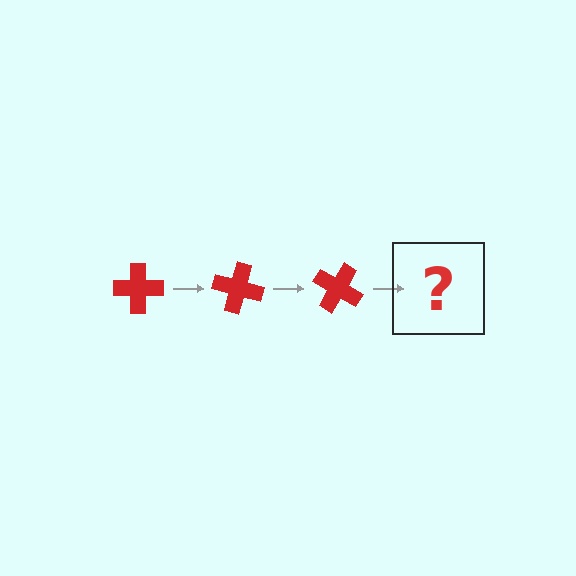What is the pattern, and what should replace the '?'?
The pattern is that the cross rotates 15 degrees each step. The '?' should be a red cross rotated 45 degrees.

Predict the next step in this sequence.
The next step is a red cross rotated 45 degrees.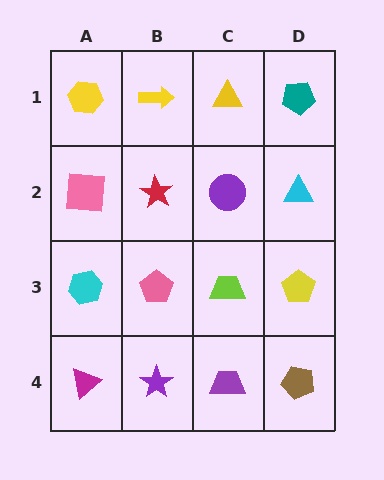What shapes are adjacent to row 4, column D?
A yellow pentagon (row 3, column D), a purple trapezoid (row 4, column C).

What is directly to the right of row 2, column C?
A cyan triangle.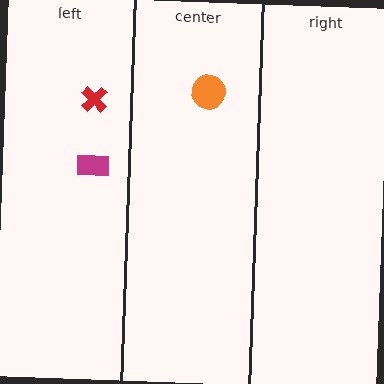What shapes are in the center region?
The orange circle.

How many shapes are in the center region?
1.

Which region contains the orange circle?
The center region.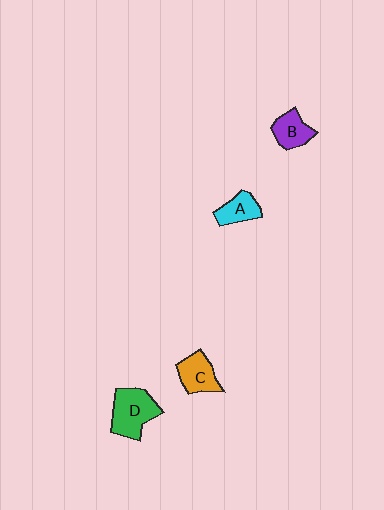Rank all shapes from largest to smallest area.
From largest to smallest: D (green), C (orange), B (purple), A (cyan).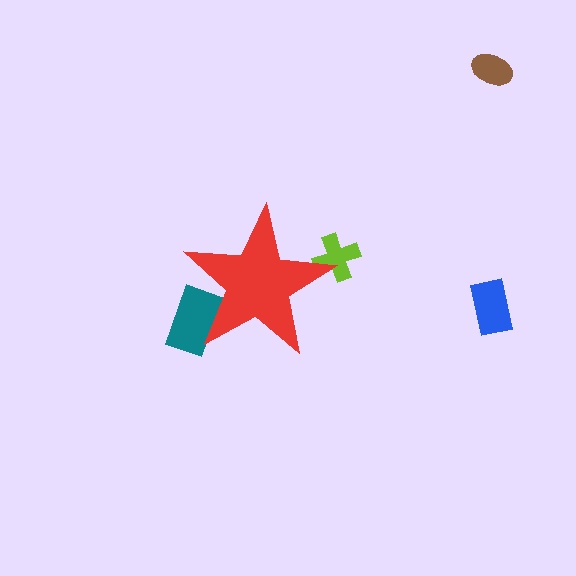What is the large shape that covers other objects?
A red star.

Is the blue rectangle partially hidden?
No, the blue rectangle is fully visible.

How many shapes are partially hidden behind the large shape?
2 shapes are partially hidden.